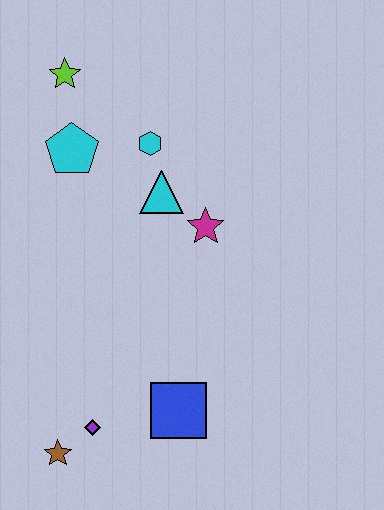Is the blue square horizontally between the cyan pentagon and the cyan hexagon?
No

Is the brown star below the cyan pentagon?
Yes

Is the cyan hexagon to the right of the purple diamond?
Yes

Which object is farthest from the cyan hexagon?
The brown star is farthest from the cyan hexagon.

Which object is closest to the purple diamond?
The brown star is closest to the purple diamond.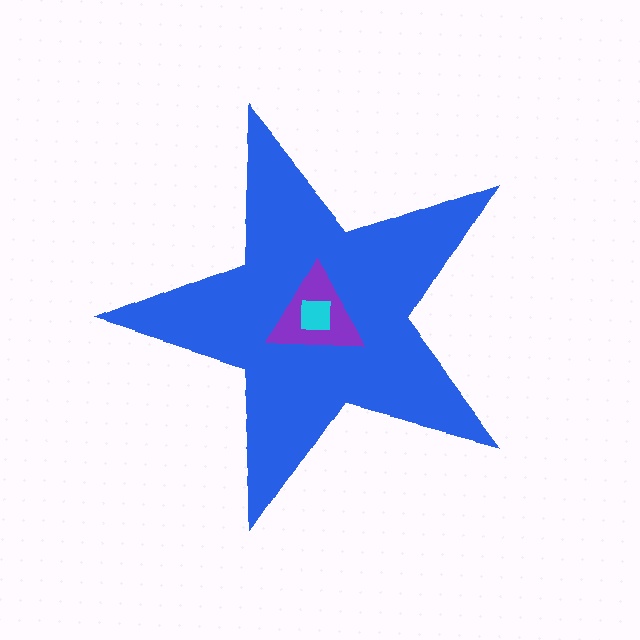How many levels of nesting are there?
3.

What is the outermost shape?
The blue star.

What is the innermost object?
The cyan square.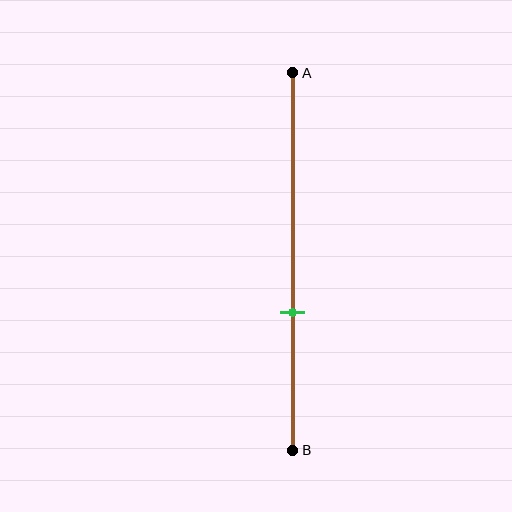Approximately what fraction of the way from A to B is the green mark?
The green mark is approximately 65% of the way from A to B.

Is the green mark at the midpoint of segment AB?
No, the mark is at about 65% from A, not at the 50% midpoint.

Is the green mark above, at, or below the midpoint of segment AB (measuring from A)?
The green mark is below the midpoint of segment AB.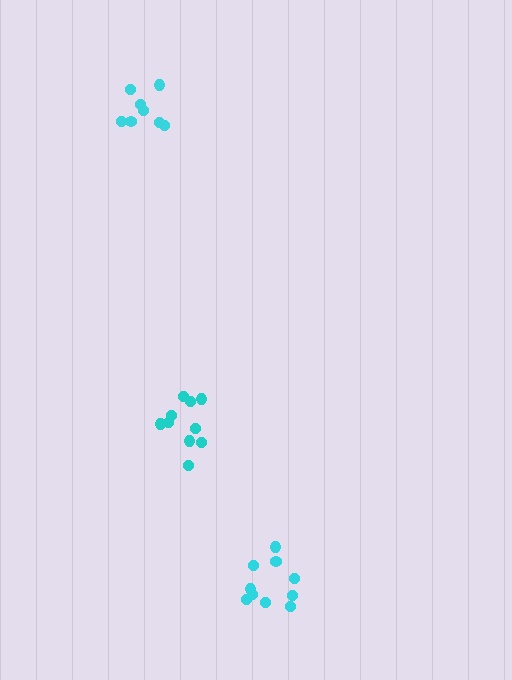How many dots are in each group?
Group 1: 10 dots, Group 2: 10 dots, Group 3: 8 dots (28 total).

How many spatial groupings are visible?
There are 3 spatial groupings.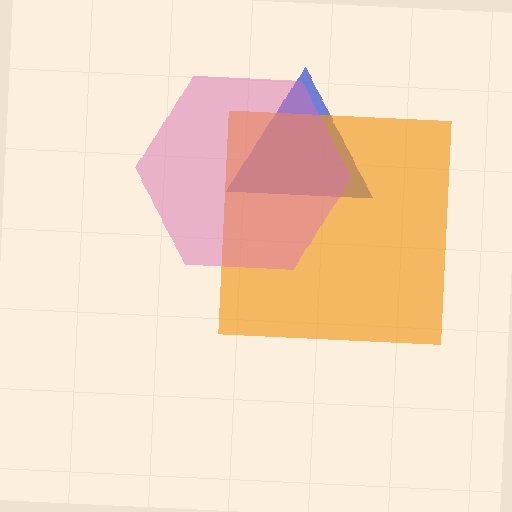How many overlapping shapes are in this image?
There are 3 overlapping shapes in the image.